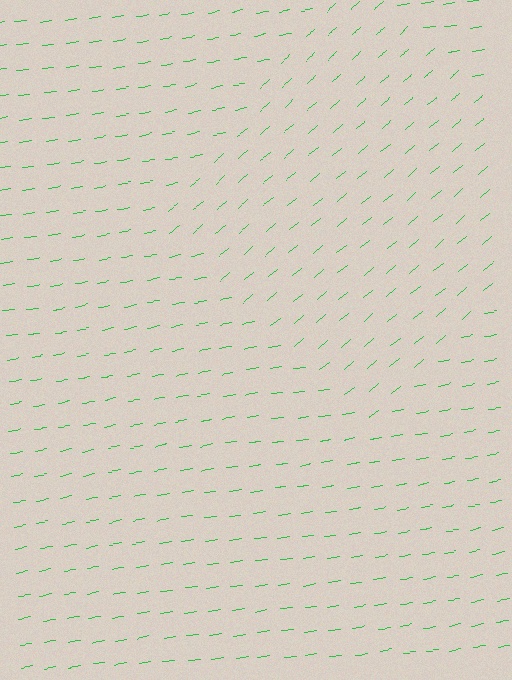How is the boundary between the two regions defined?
The boundary is defined purely by a change in line orientation (approximately 31 degrees difference). All lines are the same color and thickness.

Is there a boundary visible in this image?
Yes, there is a texture boundary formed by a change in line orientation.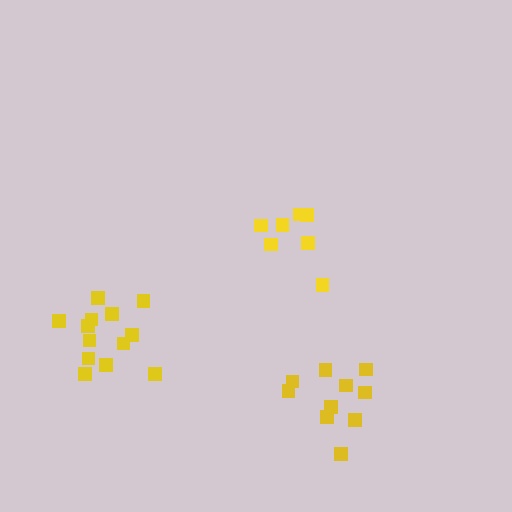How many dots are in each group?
Group 1: 7 dots, Group 2: 10 dots, Group 3: 13 dots (30 total).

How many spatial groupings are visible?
There are 3 spatial groupings.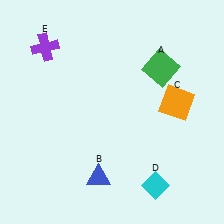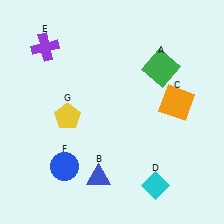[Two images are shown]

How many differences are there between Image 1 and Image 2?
There are 2 differences between the two images.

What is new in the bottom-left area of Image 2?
A blue circle (F) was added in the bottom-left area of Image 2.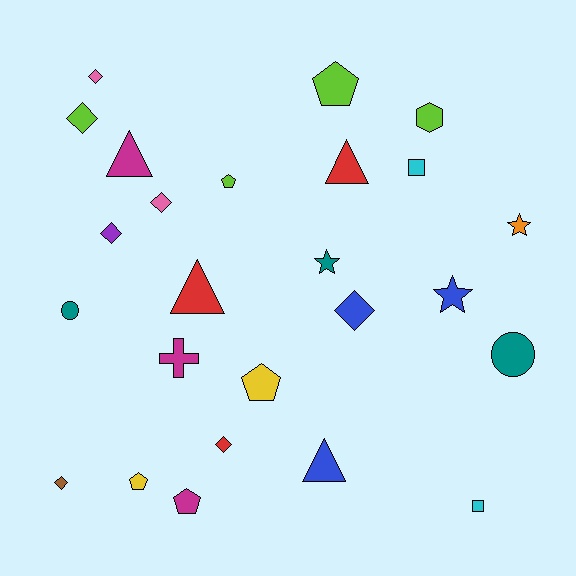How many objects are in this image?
There are 25 objects.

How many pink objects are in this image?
There are 2 pink objects.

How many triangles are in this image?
There are 4 triangles.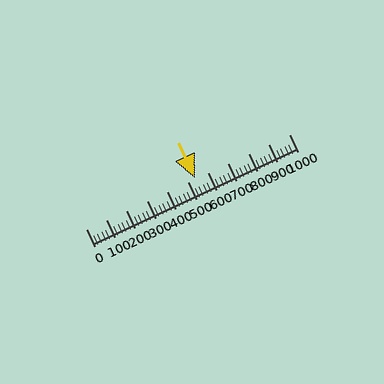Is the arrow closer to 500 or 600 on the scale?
The arrow is closer to 500.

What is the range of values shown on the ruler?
The ruler shows values from 0 to 1000.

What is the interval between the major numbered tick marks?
The major tick marks are spaced 100 units apart.